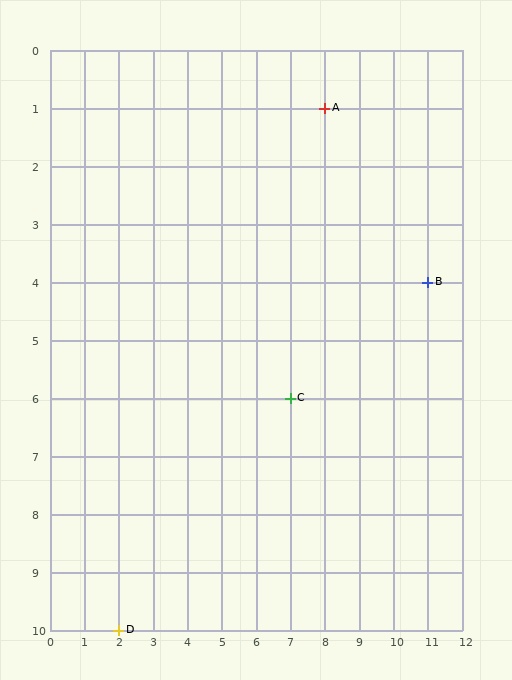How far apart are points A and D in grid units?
Points A and D are 6 columns and 9 rows apart (about 10.8 grid units diagonally).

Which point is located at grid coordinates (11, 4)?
Point B is at (11, 4).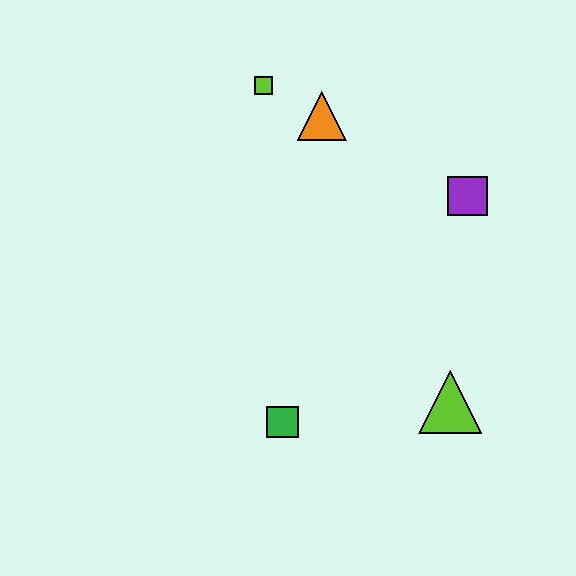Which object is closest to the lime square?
The orange triangle is closest to the lime square.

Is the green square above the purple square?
No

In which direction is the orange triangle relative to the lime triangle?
The orange triangle is above the lime triangle.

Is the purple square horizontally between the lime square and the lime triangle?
No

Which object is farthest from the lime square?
The lime triangle is farthest from the lime square.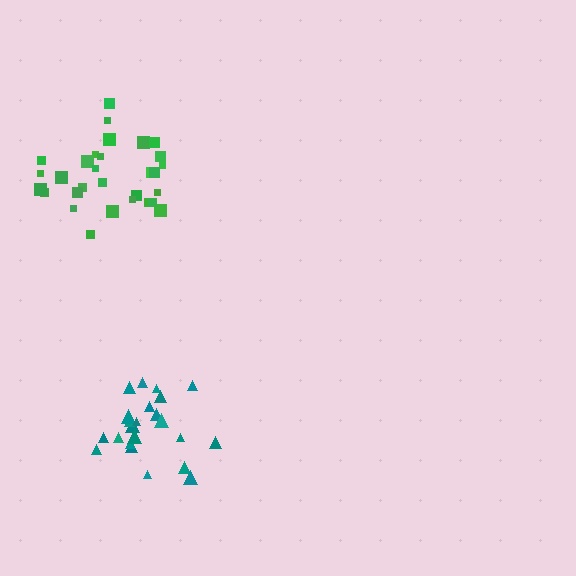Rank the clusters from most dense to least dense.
teal, green.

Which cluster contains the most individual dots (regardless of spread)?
Green (30).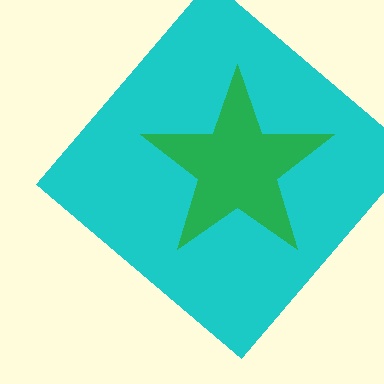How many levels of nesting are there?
2.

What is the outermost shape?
The cyan diamond.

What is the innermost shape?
The green star.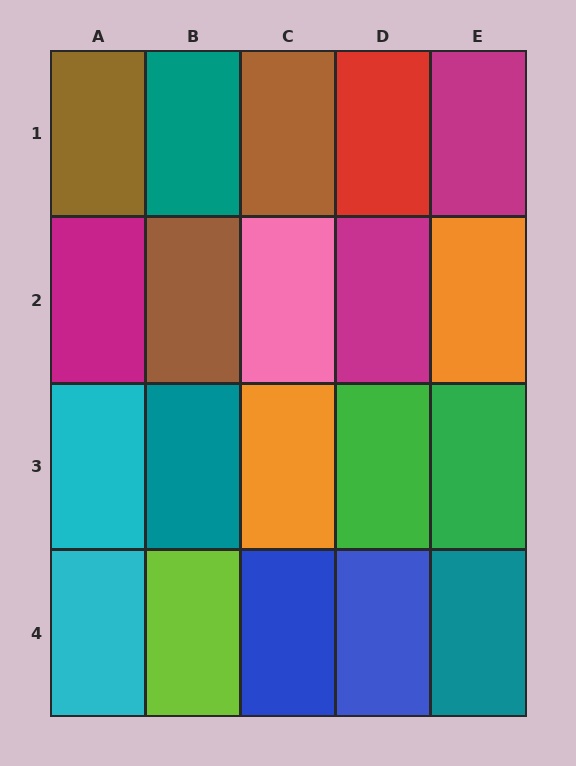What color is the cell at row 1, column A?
Brown.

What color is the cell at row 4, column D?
Blue.